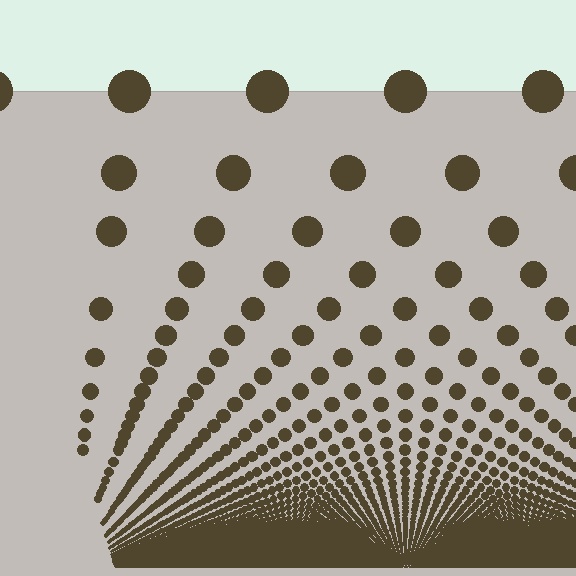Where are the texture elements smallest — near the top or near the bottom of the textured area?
Near the bottom.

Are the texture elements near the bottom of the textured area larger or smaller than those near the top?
Smaller. The gradient is inverted — elements near the bottom are smaller and denser.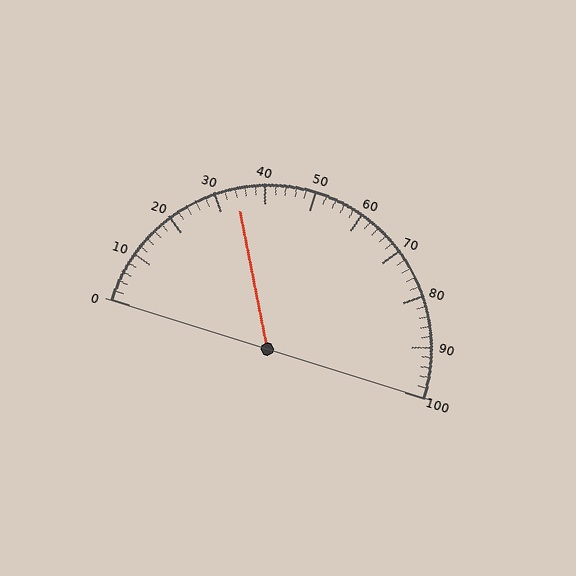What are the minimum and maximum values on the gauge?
The gauge ranges from 0 to 100.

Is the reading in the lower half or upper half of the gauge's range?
The reading is in the lower half of the range (0 to 100).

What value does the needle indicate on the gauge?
The needle indicates approximately 34.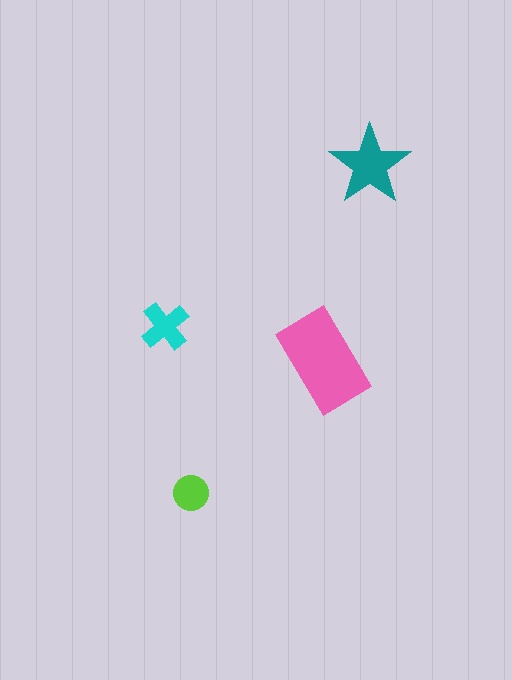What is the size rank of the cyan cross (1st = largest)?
3rd.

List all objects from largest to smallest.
The pink rectangle, the teal star, the cyan cross, the lime circle.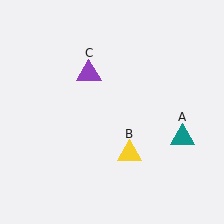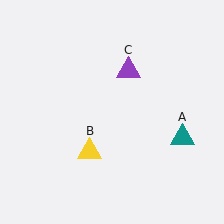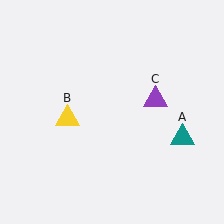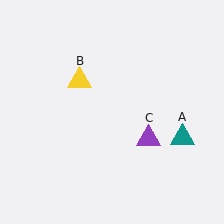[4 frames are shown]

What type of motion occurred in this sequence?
The yellow triangle (object B), purple triangle (object C) rotated clockwise around the center of the scene.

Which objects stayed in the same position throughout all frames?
Teal triangle (object A) remained stationary.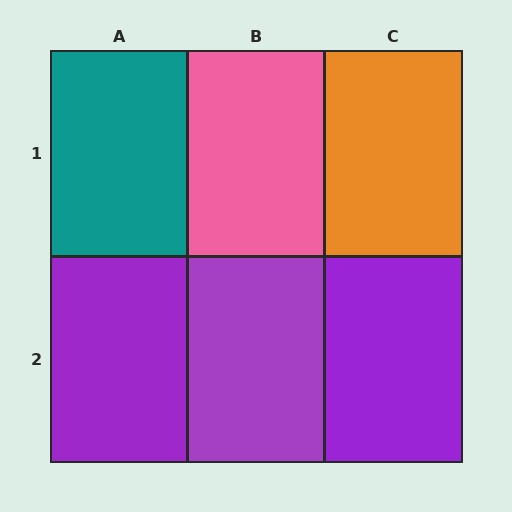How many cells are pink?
1 cell is pink.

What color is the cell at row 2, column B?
Purple.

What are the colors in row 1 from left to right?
Teal, pink, orange.